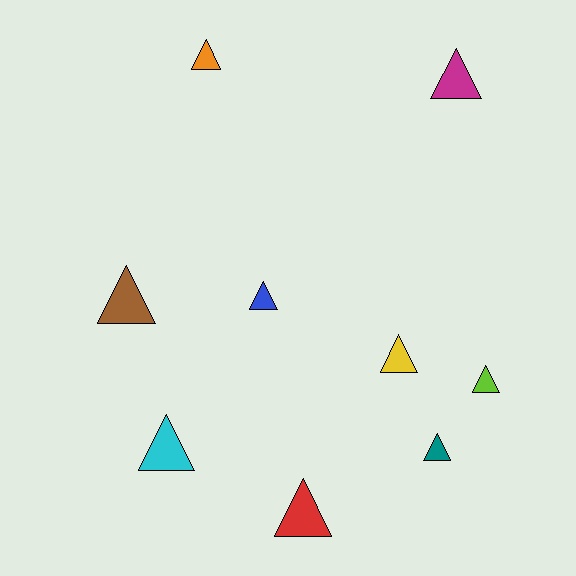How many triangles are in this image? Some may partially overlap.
There are 9 triangles.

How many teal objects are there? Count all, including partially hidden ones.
There is 1 teal object.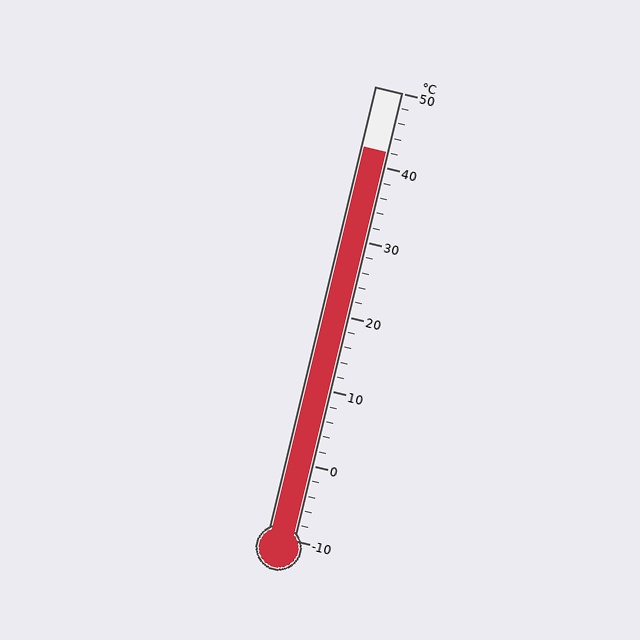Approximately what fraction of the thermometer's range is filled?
The thermometer is filled to approximately 85% of its range.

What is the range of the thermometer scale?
The thermometer scale ranges from -10°C to 50°C.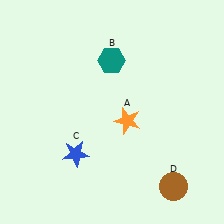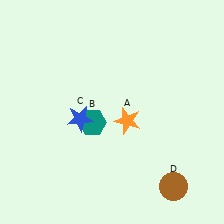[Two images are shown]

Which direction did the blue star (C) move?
The blue star (C) moved up.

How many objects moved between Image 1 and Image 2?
2 objects moved between the two images.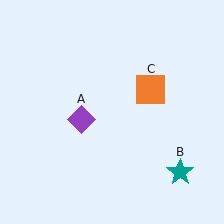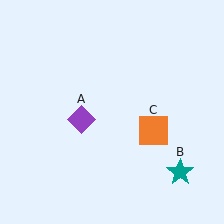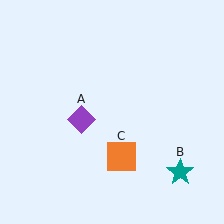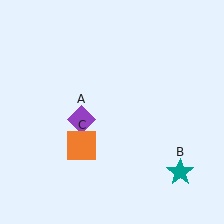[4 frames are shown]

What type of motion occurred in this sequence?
The orange square (object C) rotated clockwise around the center of the scene.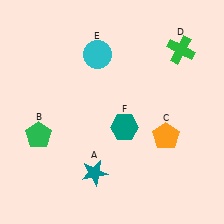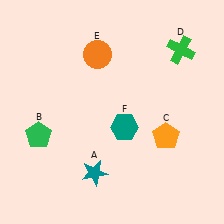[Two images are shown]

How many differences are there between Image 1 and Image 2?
There is 1 difference between the two images.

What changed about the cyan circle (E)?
In Image 1, E is cyan. In Image 2, it changed to orange.